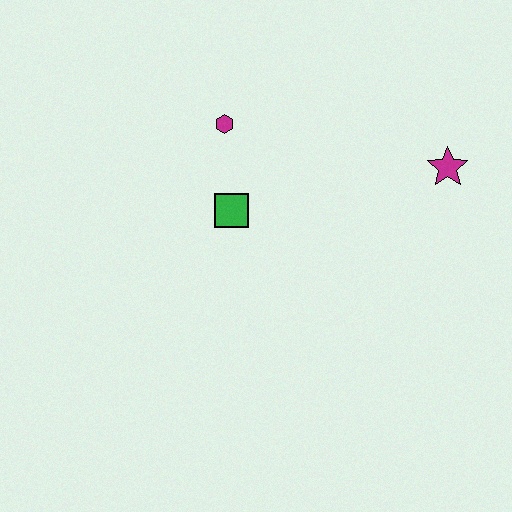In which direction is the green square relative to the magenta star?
The green square is to the left of the magenta star.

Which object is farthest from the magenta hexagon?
The magenta star is farthest from the magenta hexagon.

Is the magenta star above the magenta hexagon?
No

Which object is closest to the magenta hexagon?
The green square is closest to the magenta hexagon.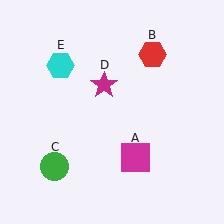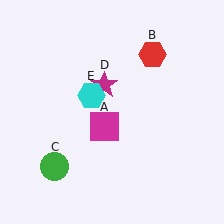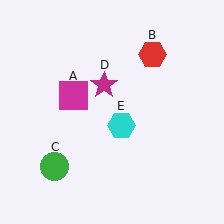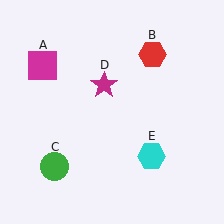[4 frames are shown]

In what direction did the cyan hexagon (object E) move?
The cyan hexagon (object E) moved down and to the right.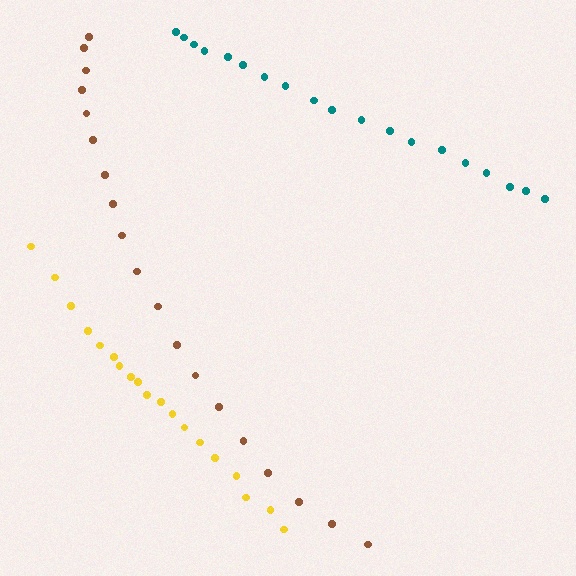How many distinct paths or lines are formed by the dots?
There are 3 distinct paths.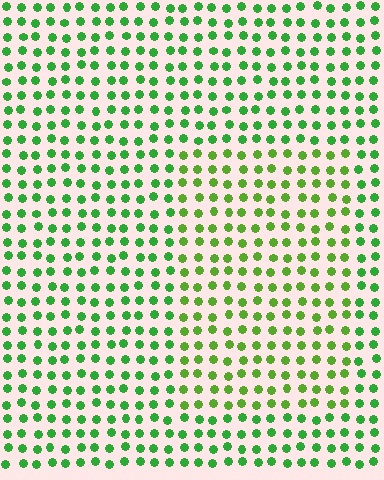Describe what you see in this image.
The image is filled with small green elements in a uniform arrangement. A rectangle-shaped region is visible where the elements are tinted to a slightly different hue, forming a subtle color boundary.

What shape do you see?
I see a rectangle.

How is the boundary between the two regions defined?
The boundary is defined purely by a slight shift in hue (about 26 degrees). Spacing, size, and orientation are identical on both sides.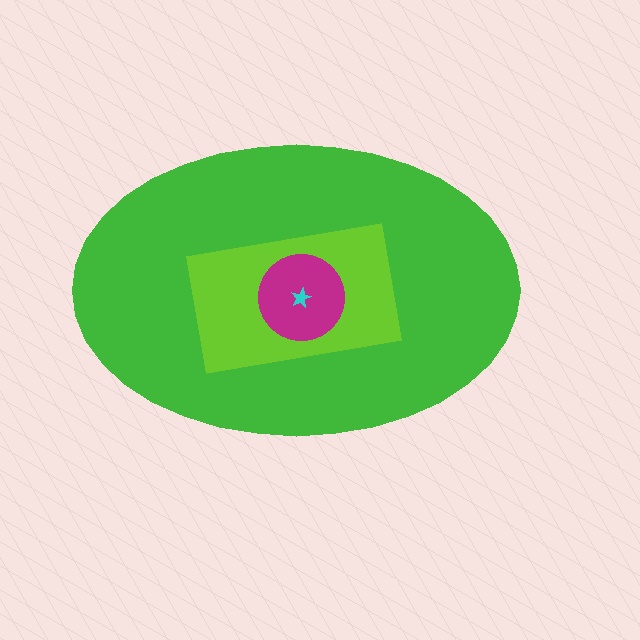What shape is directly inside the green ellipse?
The lime rectangle.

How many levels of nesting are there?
4.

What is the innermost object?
The cyan star.